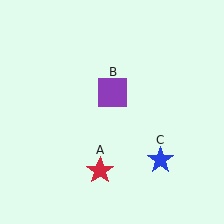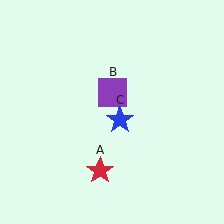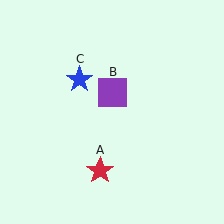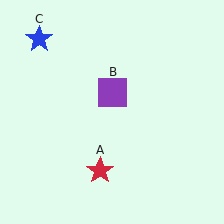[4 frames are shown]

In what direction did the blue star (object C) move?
The blue star (object C) moved up and to the left.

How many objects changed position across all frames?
1 object changed position: blue star (object C).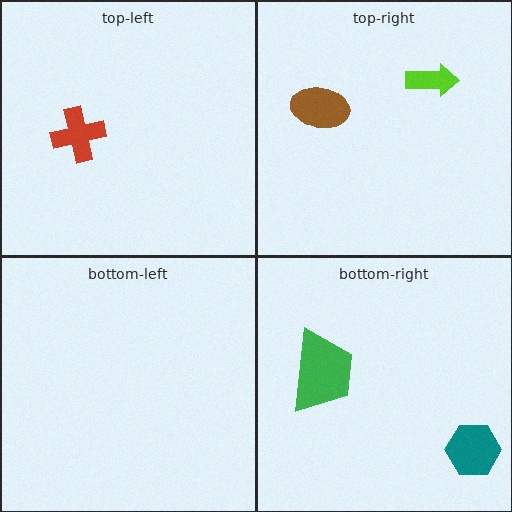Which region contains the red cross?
The top-left region.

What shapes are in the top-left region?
The red cross.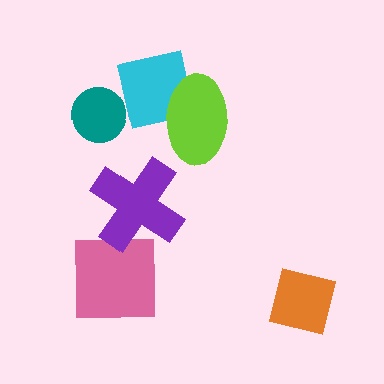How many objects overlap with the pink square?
1 object overlaps with the pink square.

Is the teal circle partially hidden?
No, no other shape covers it.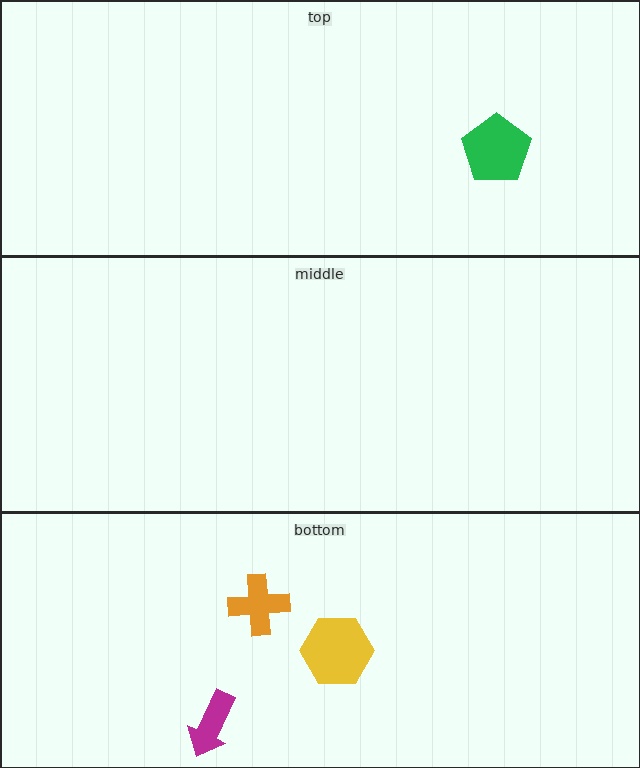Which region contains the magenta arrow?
The bottom region.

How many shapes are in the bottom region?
3.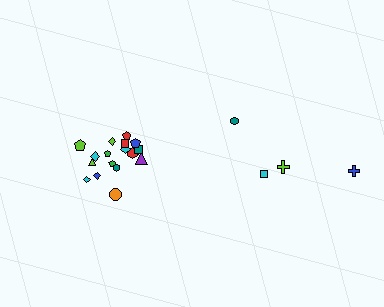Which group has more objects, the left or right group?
The left group.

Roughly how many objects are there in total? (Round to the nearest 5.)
Roughly 20 objects in total.